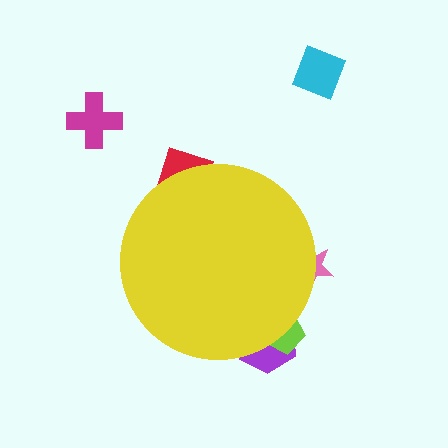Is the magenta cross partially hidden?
No, the magenta cross is fully visible.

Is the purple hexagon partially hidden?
Yes, the purple hexagon is partially hidden behind the yellow circle.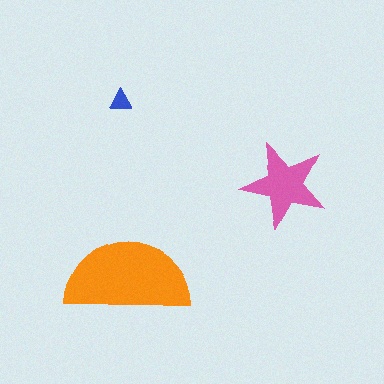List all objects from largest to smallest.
The orange semicircle, the pink star, the blue triangle.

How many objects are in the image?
There are 3 objects in the image.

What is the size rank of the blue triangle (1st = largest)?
3rd.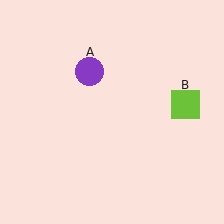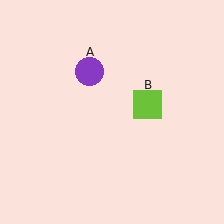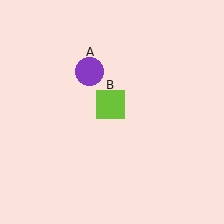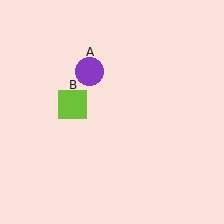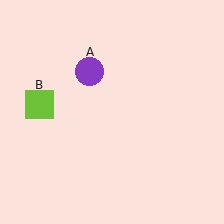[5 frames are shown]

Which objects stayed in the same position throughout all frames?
Purple circle (object A) remained stationary.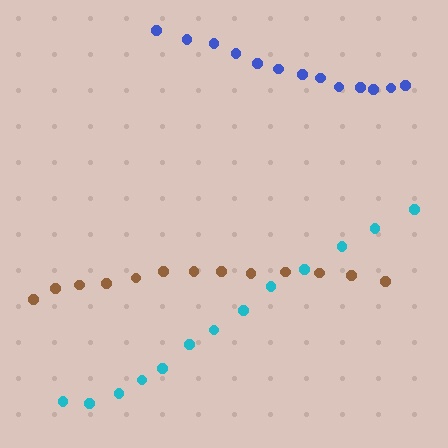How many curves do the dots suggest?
There are 3 distinct paths.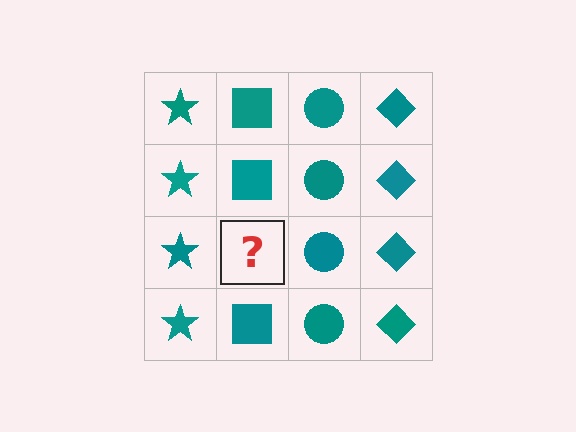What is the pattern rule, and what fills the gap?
The rule is that each column has a consistent shape. The gap should be filled with a teal square.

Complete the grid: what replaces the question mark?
The question mark should be replaced with a teal square.